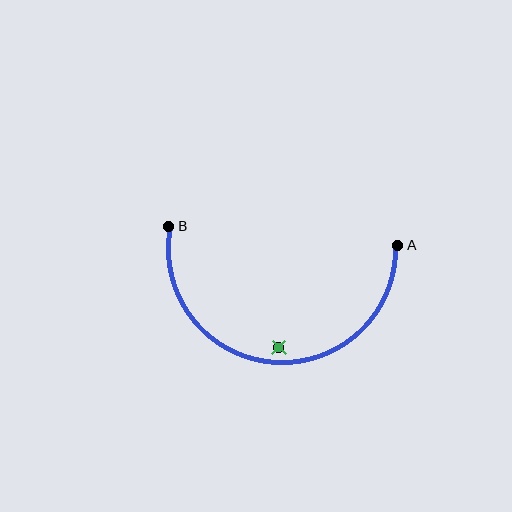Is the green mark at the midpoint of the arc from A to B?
No — the green mark does not lie on the arc at all. It sits slightly inside the curve.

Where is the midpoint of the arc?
The arc midpoint is the point on the curve farthest from the straight line joining A and B. It sits below that line.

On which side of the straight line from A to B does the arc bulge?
The arc bulges below the straight line connecting A and B.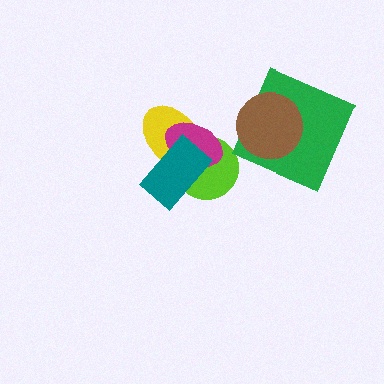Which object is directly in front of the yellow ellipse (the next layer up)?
The magenta ellipse is directly in front of the yellow ellipse.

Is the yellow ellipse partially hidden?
Yes, it is partially covered by another shape.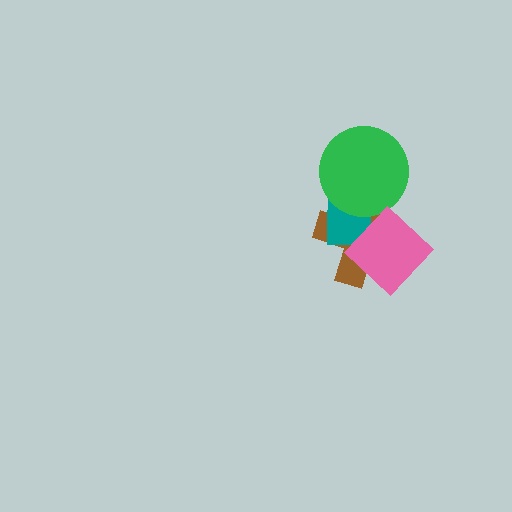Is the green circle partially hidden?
No, no other shape covers it.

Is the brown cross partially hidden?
Yes, it is partially covered by another shape.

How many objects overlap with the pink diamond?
2 objects overlap with the pink diamond.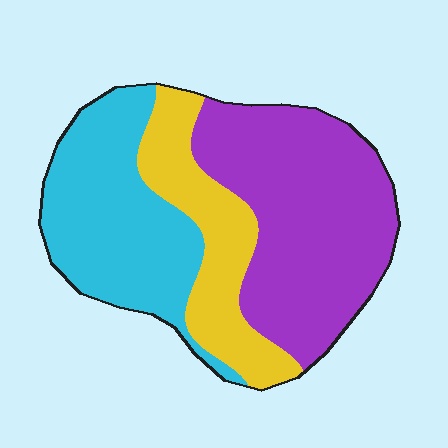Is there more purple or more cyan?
Purple.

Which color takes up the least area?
Yellow, at roughly 20%.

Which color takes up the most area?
Purple, at roughly 45%.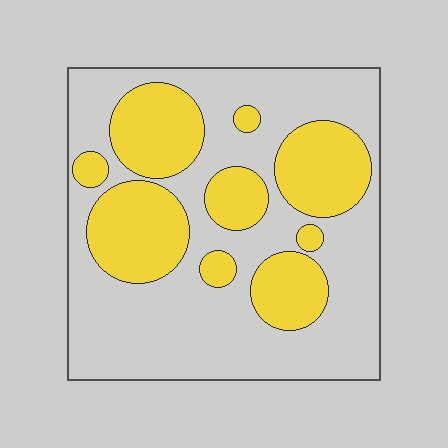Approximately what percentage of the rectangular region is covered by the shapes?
Approximately 35%.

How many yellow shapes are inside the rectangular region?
9.